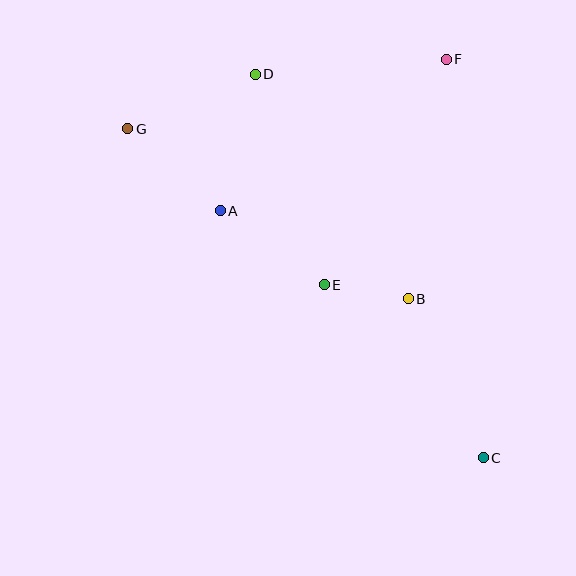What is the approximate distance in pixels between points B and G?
The distance between B and G is approximately 328 pixels.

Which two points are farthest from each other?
Points C and G are farthest from each other.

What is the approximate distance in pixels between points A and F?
The distance between A and F is approximately 272 pixels.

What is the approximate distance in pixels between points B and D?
The distance between B and D is approximately 271 pixels.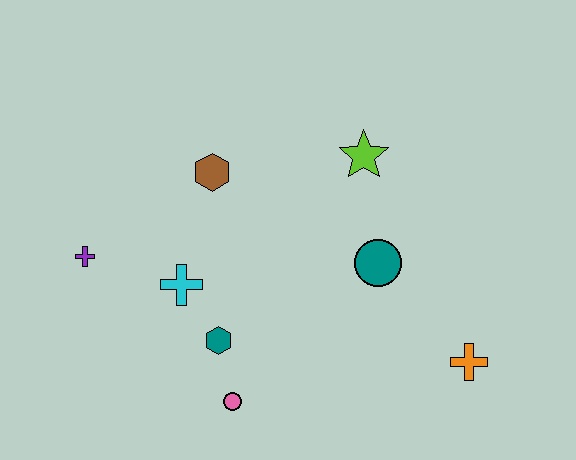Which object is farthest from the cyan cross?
The orange cross is farthest from the cyan cross.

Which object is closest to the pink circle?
The teal hexagon is closest to the pink circle.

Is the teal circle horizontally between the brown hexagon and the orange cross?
Yes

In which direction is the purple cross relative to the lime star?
The purple cross is to the left of the lime star.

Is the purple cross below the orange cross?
No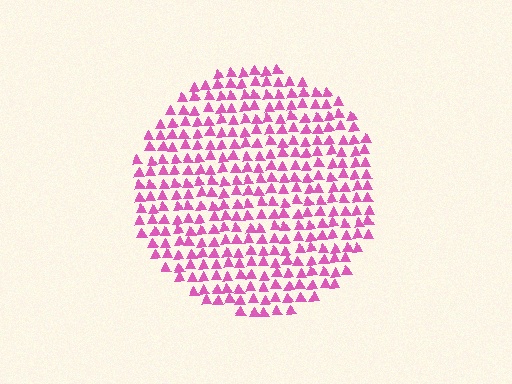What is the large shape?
The large shape is a circle.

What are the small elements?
The small elements are triangles.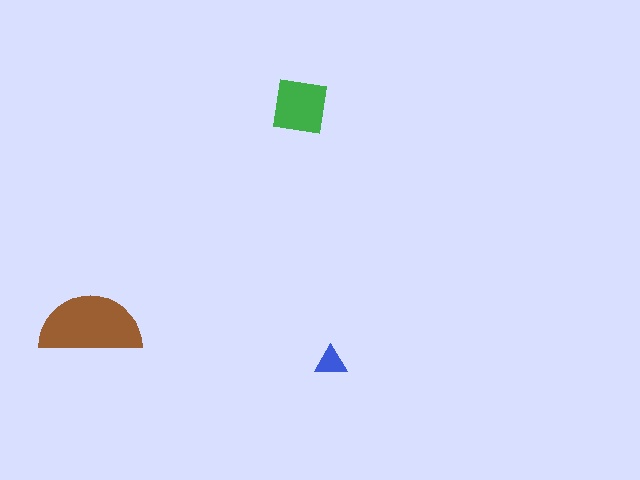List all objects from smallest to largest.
The blue triangle, the green square, the brown semicircle.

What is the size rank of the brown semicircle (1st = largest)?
1st.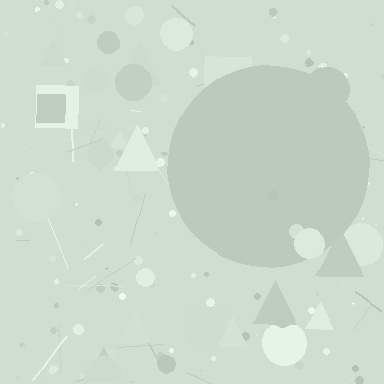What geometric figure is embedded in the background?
A circle is embedded in the background.